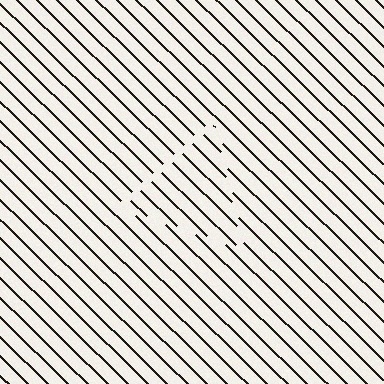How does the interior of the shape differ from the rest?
The interior of the shape contains the same grating, shifted by half a period — the contour is defined by the phase discontinuity where line-ends from the inner and outer gratings abut.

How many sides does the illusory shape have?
3 sides — the line-ends trace a triangle.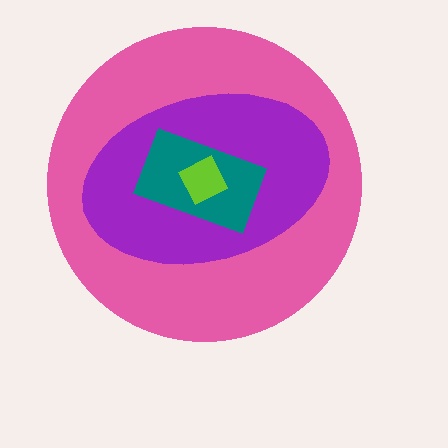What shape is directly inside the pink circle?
The purple ellipse.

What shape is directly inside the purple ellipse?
The teal rectangle.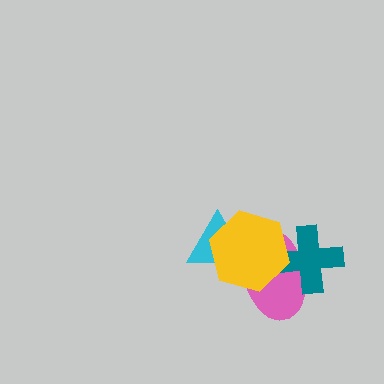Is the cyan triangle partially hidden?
Yes, it is partially covered by another shape.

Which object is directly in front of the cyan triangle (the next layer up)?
The pink ellipse is directly in front of the cyan triangle.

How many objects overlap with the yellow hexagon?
3 objects overlap with the yellow hexagon.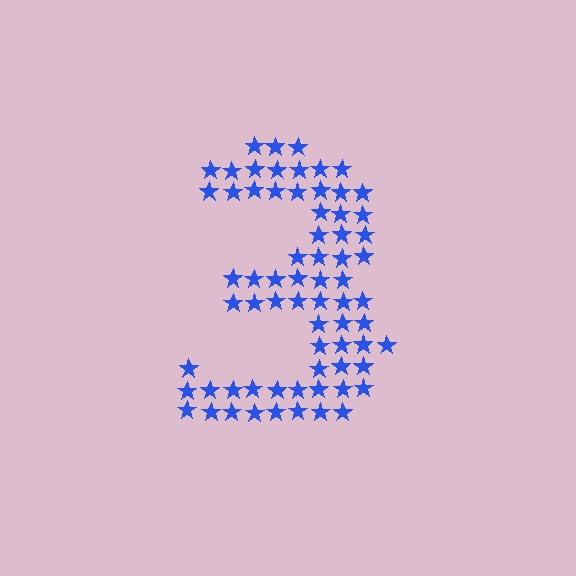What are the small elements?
The small elements are stars.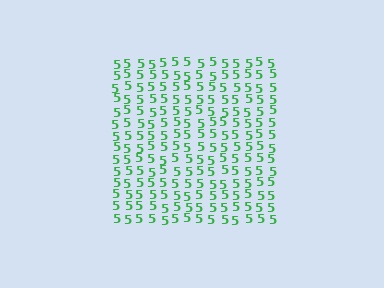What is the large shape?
The large shape is a square.